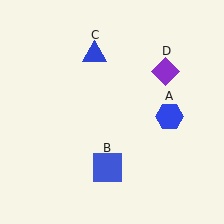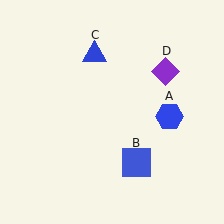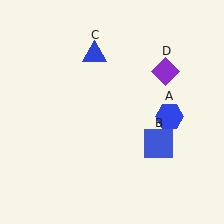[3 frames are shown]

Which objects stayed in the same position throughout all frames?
Blue hexagon (object A) and blue triangle (object C) and purple diamond (object D) remained stationary.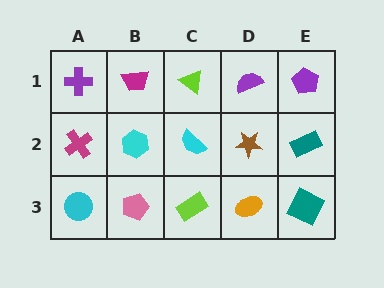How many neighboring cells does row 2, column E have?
3.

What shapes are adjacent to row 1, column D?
A brown star (row 2, column D), a lime triangle (row 1, column C), a purple pentagon (row 1, column E).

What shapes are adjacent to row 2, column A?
A purple cross (row 1, column A), a cyan circle (row 3, column A), a cyan hexagon (row 2, column B).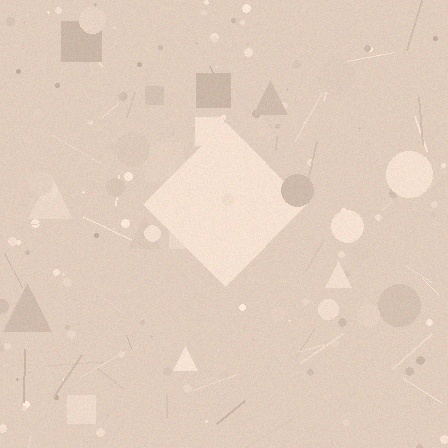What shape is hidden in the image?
A diamond is hidden in the image.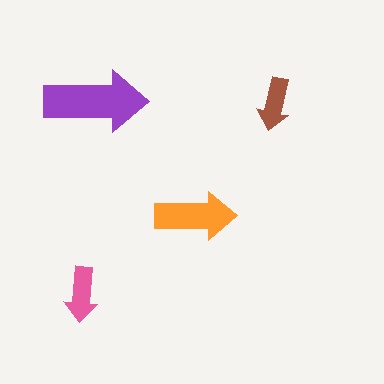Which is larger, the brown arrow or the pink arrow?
The pink one.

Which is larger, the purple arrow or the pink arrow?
The purple one.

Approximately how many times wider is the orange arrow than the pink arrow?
About 1.5 times wider.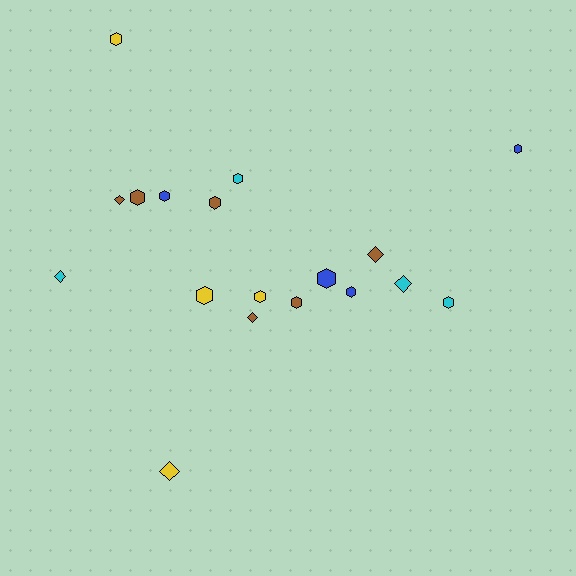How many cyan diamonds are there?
There are 2 cyan diamonds.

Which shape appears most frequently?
Hexagon, with 12 objects.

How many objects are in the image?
There are 18 objects.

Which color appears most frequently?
Brown, with 6 objects.